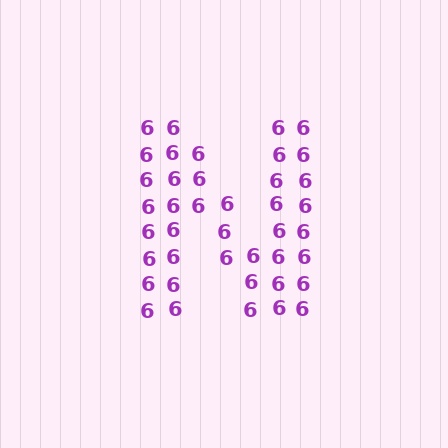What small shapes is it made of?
It is made of small digit 6's.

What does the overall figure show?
The overall figure shows the letter N.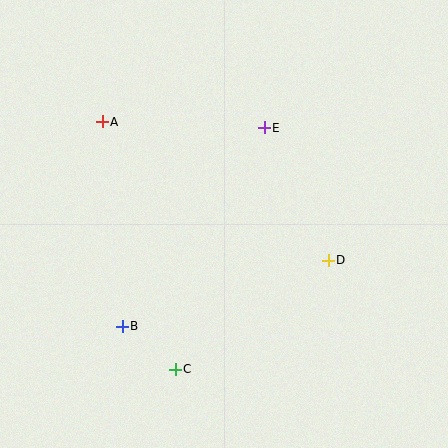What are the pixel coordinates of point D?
Point D is at (328, 260).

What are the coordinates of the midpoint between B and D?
The midpoint between B and D is at (225, 293).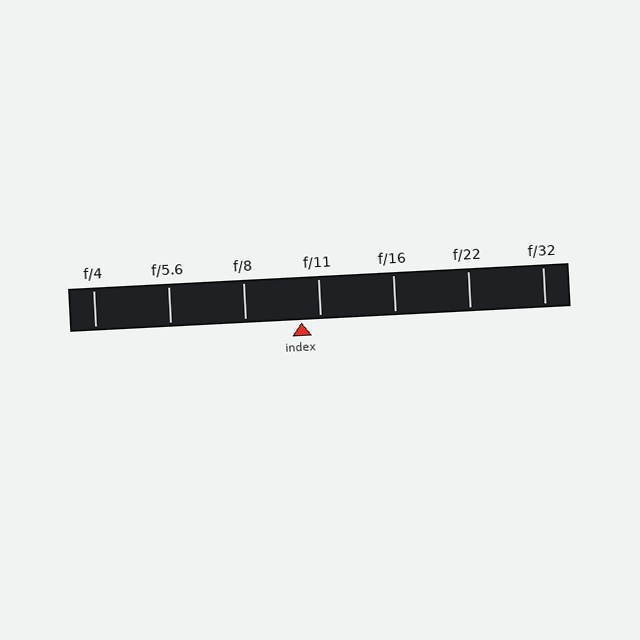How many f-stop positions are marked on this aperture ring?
There are 7 f-stop positions marked.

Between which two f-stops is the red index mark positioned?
The index mark is between f/8 and f/11.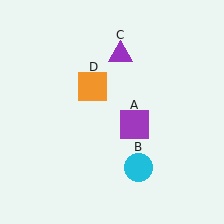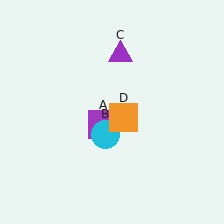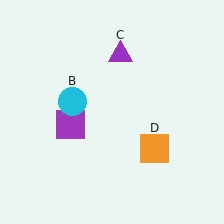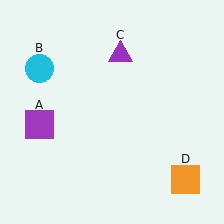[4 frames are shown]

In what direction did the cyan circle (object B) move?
The cyan circle (object B) moved up and to the left.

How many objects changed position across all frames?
3 objects changed position: purple square (object A), cyan circle (object B), orange square (object D).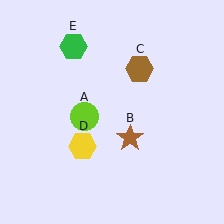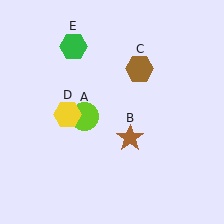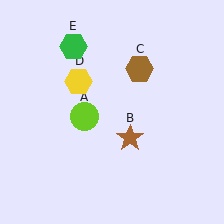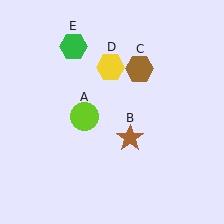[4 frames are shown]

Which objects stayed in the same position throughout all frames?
Lime circle (object A) and brown star (object B) and brown hexagon (object C) and green hexagon (object E) remained stationary.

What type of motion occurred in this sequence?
The yellow hexagon (object D) rotated clockwise around the center of the scene.